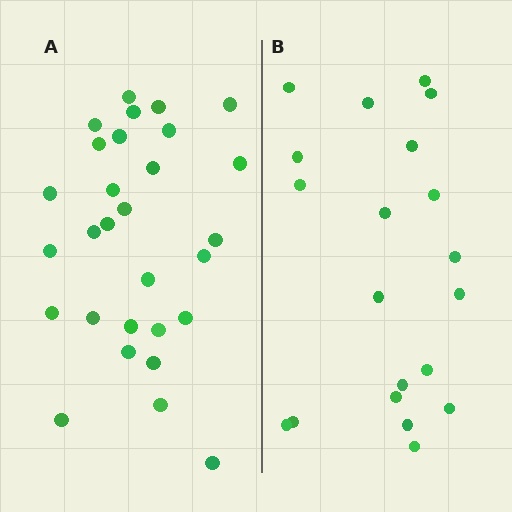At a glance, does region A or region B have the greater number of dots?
Region A (the left region) has more dots.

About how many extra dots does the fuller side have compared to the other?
Region A has roughly 8 or so more dots than region B.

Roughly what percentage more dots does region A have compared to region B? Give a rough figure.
About 45% more.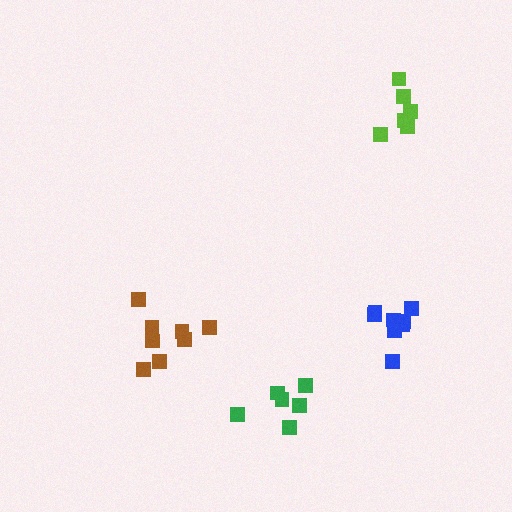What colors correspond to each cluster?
The clusters are colored: lime, brown, blue, green.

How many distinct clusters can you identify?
There are 4 distinct clusters.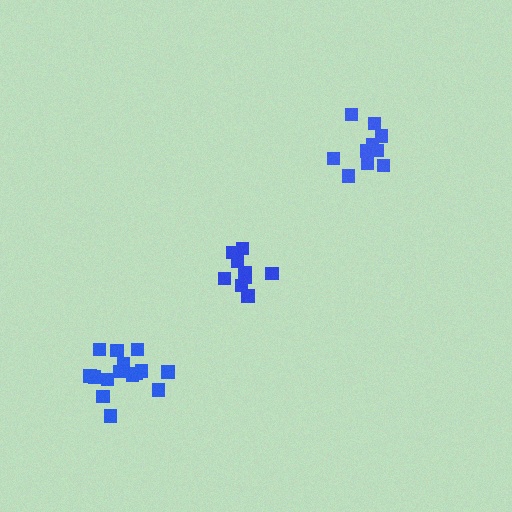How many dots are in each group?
Group 1: 15 dots, Group 2: 9 dots, Group 3: 10 dots (34 total).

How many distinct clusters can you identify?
There are 3 distinct clusters.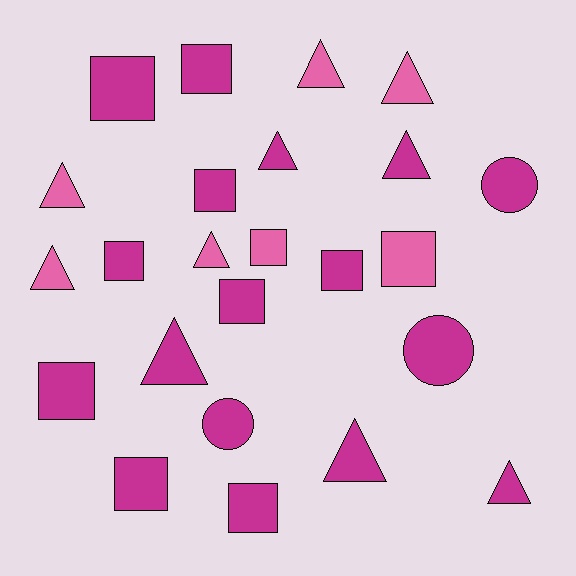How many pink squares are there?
There are 2 pink squares.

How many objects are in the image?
There are 24 objects.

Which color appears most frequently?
Magenta, with 17 objects.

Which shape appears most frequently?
Square, with 11 objects.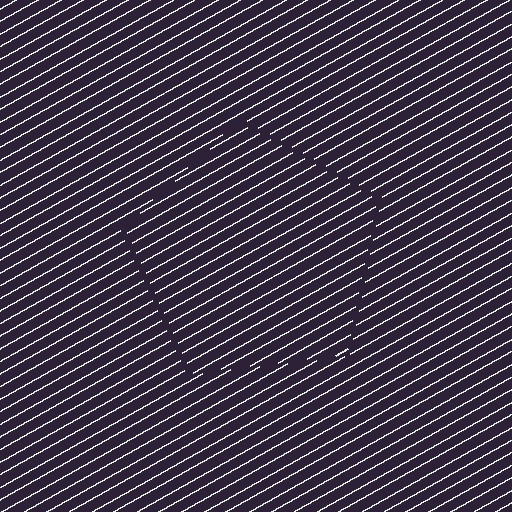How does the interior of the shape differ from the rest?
The interior of the shape contains the same grating, shifted by half a period — the contour is defined by the phase discontinuity where line-ends from the inner and outer gratings abut.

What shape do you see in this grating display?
An illusory pentagon. The interior of the shape contains the same grating, shifted by half a period — the contour is defined by the phase discontinuity where line-ends from the inner and outer gratings abut.